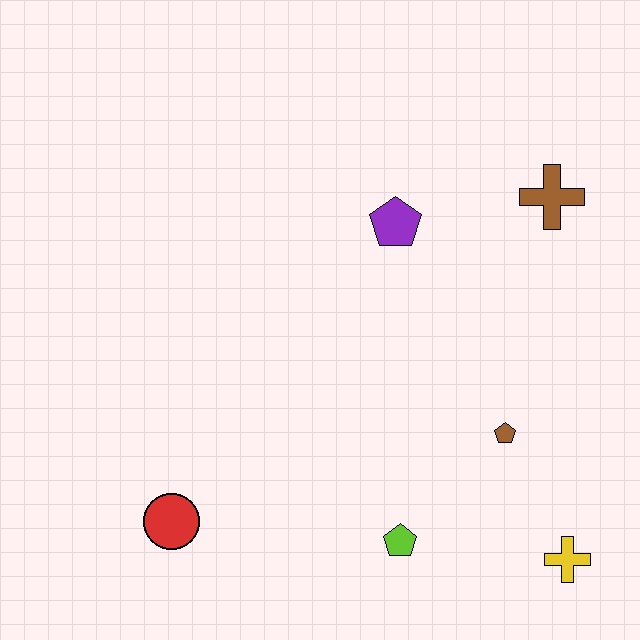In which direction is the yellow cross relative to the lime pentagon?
The yellow cross is to the right of the lime pentagon.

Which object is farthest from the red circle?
The brown cross is farthest from the red circle.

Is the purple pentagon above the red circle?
Yes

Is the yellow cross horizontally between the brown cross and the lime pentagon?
No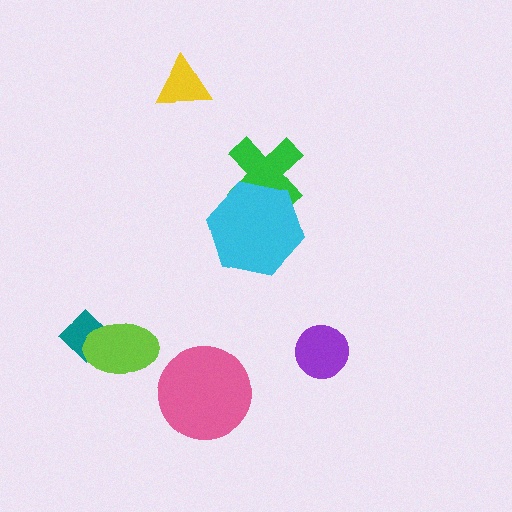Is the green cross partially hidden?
Yes, it is partially covered by another shape.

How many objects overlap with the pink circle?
0 objects overlap with the pink circle.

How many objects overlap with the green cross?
1 object overlaps with the green cross.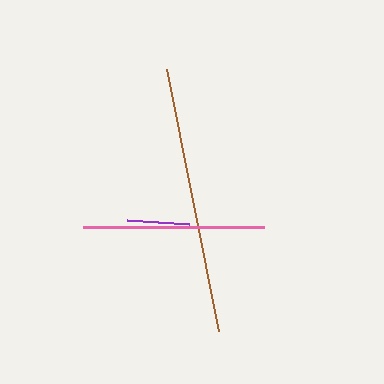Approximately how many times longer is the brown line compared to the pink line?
The brown line is approximately 1.5 times the length of the pink line.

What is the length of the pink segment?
The pink segment is approximately 182 pixels long.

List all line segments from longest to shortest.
From longest to shortest: brown, pink, purple.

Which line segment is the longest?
The brown line is the longest at approximately 267 pixels.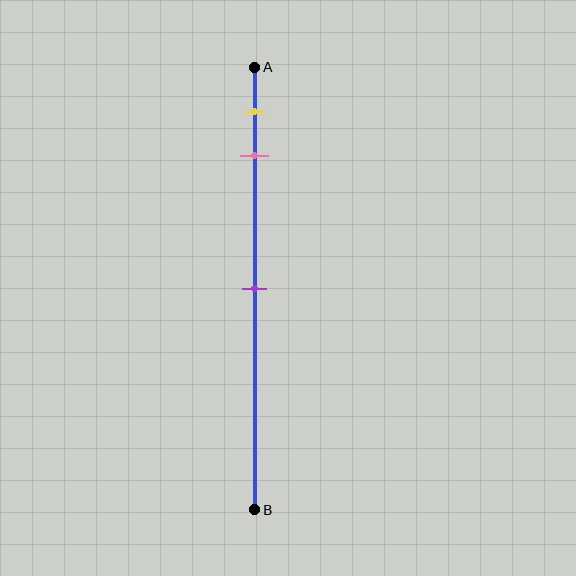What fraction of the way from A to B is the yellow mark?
The yellow mark is approximately 10% (0.1) of the way from A to B.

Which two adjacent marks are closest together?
The yellow and pink marks are the closest adjacent pair.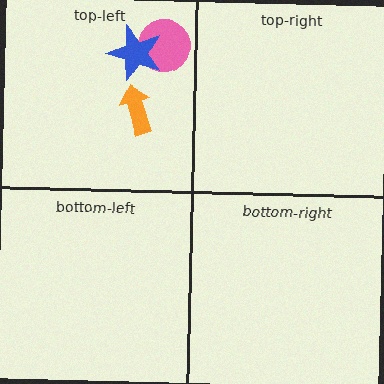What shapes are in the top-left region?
The pink circle, the orange arrow, the blue star.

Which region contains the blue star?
The top-left region.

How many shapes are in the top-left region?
3.